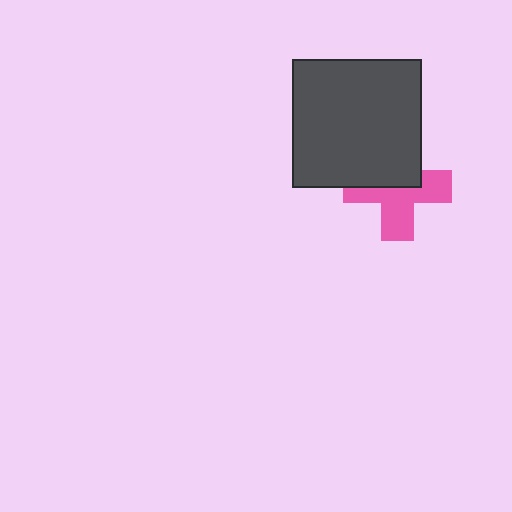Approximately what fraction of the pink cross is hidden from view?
Roughly 43% of the pink cross is hidden behind the dark gray square.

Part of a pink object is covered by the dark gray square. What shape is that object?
It is a cross.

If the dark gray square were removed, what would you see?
You would see the complete pink cross.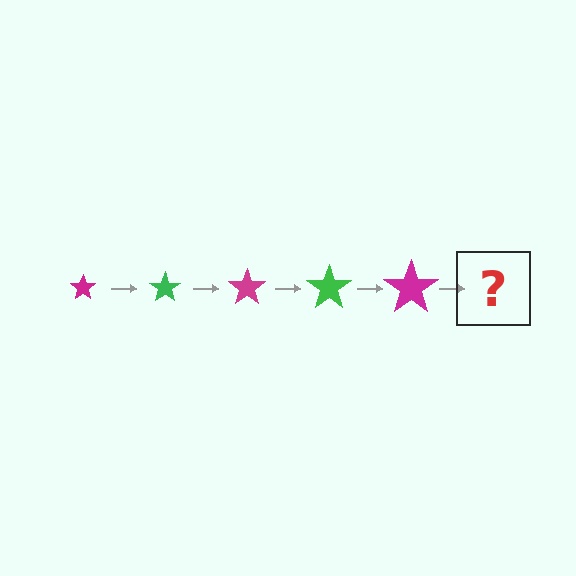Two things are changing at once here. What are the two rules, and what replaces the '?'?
The two rules are that the star grows larger each step and the color cycles through magenta and green. The '?' should be a green star, larger than the previous one.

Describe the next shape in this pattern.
It should be a green star, larger than the previous one.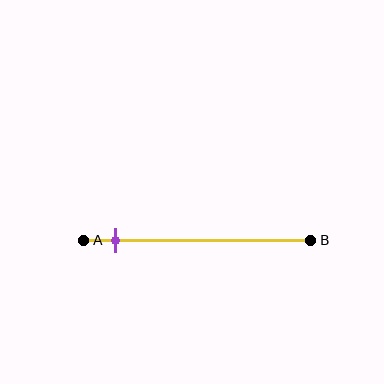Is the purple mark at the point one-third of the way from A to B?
No, the mark is at about 15% from A, not at the 33% one-third point.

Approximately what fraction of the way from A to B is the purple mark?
The purple mark is approximately 15% of the way from A to B.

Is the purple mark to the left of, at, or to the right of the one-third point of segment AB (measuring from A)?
The purple mark is to the left of the one-third point of segment AB.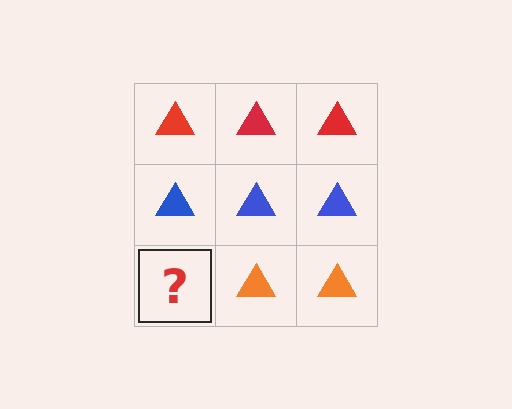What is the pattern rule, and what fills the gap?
The rule is that each row has a consistent color. The gap should be filled with an orange triangle.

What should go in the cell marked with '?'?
The missing cell should contain an orange triangle.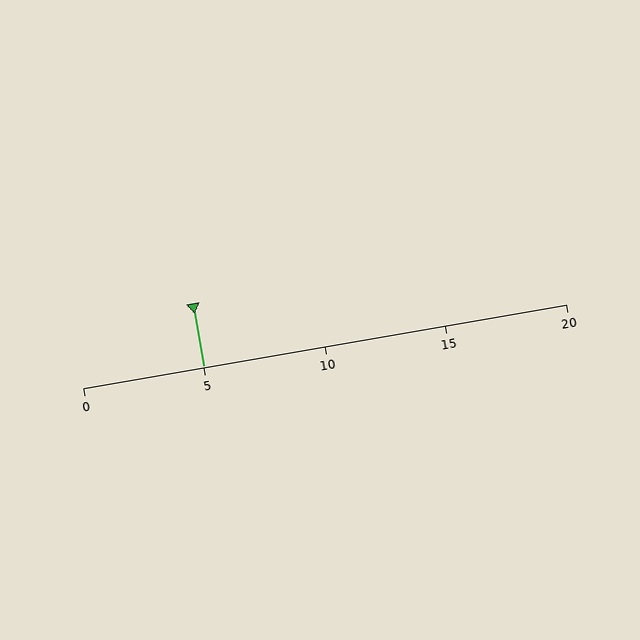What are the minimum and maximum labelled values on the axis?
The axis runs from 0 to 20.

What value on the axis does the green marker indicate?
The marker indicates approximately 5.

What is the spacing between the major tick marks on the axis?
The major ticks are spaced 5 apart.